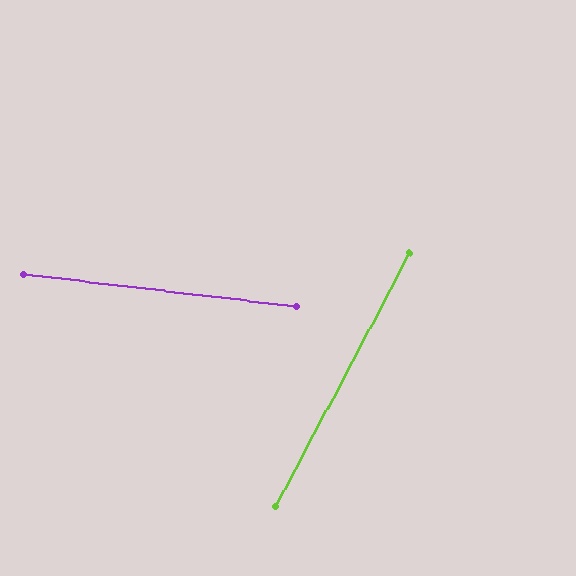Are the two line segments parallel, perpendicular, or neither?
Neither parallel nor perpendicular — they differ by about 69°.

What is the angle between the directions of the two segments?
Approximately 69 degrees.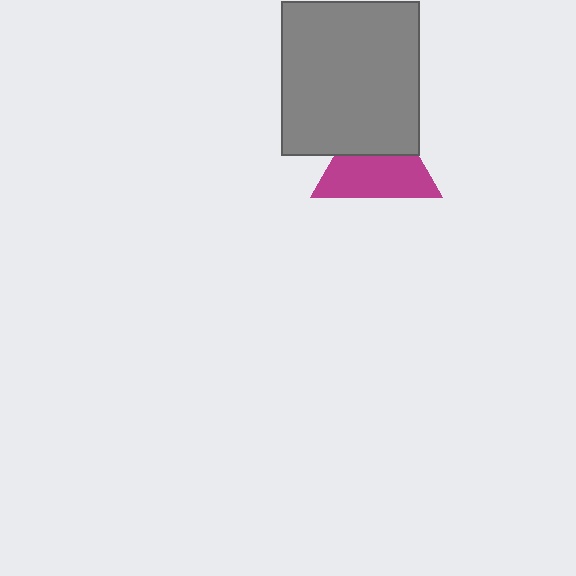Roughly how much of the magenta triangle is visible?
About half of it is visible (roughly 59%).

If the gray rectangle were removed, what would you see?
You would see the complete magenta triangle.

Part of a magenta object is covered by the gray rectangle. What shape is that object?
It is a triangle.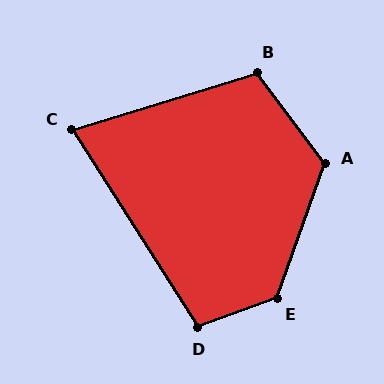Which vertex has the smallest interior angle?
C, at approximately 75 degrees.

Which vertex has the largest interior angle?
E, at approximately 130 degrees.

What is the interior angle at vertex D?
Approximately 102 degrees (obtuse).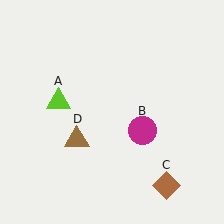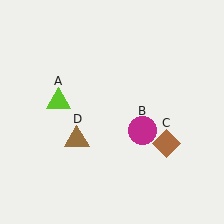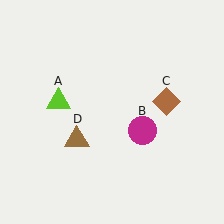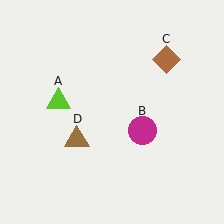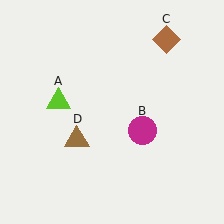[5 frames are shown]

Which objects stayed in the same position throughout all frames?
Lime triangle (object A) and magenta circle (object B) and brown triangle (object D) remained stationary.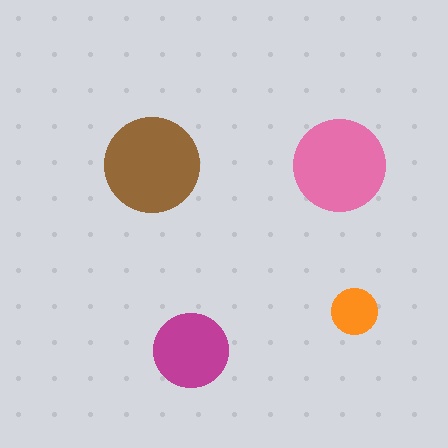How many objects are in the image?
There are 4 objects in the image.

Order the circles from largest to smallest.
the brown one, the pink one, the magenta one, the orange one.